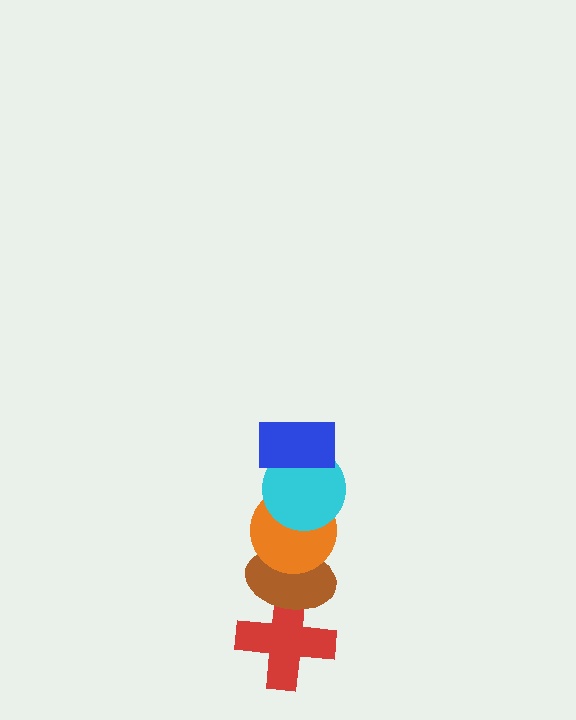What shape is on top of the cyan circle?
The blue rectangle is on top of the cyan circle.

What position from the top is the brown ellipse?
The brown ellipse is 4th from the top.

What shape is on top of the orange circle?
The cyan circle is on top of the orange circle.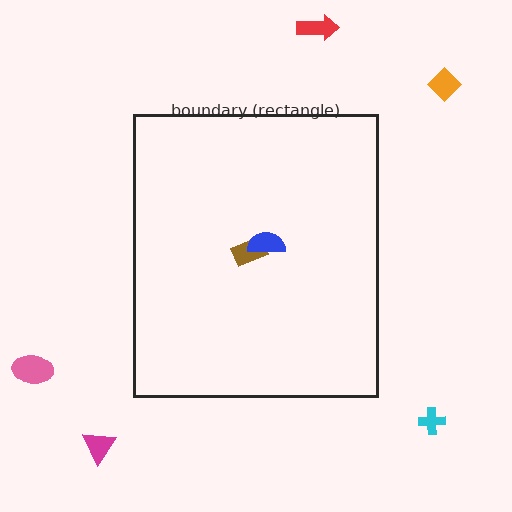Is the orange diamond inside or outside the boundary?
Outside.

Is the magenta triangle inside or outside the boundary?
Outside.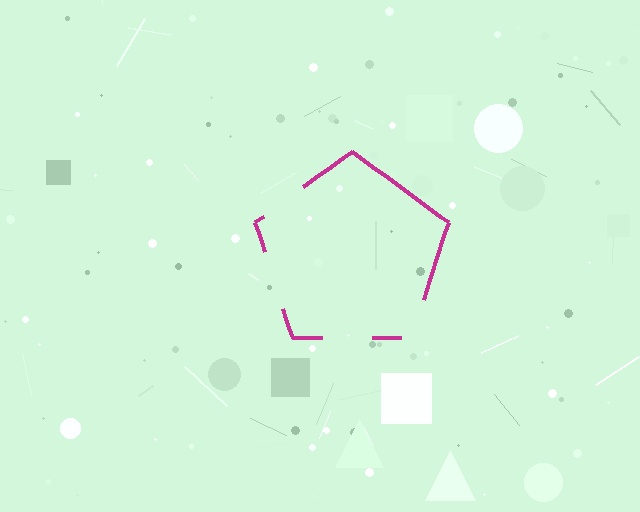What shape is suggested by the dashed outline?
The dashed outline suggests a pentagon.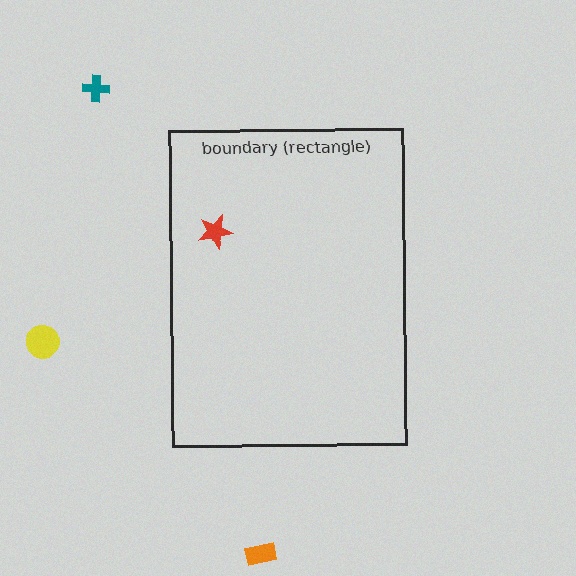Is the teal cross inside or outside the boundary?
Outside.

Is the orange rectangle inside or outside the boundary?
Outside.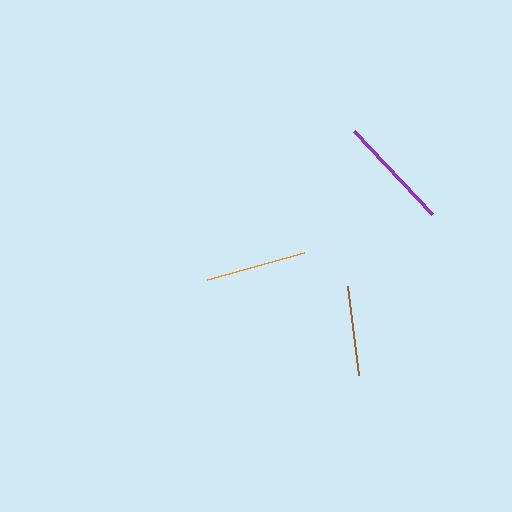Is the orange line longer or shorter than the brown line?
The orange line is longer than the brown line.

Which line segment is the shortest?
The brown line is the shortest at approximately 90 pixels.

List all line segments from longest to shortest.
From longest to shortest: purple, orange, brown.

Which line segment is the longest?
The purple line is the longest at approximately 113 pixels.